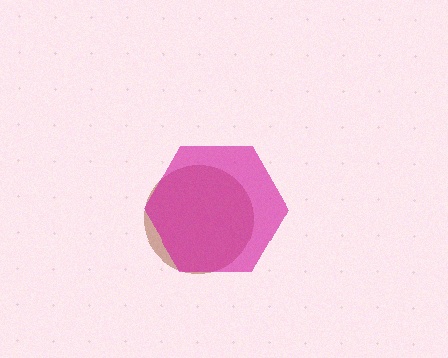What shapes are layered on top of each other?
The layered shapes are: a brown circle, a magenta hexagon.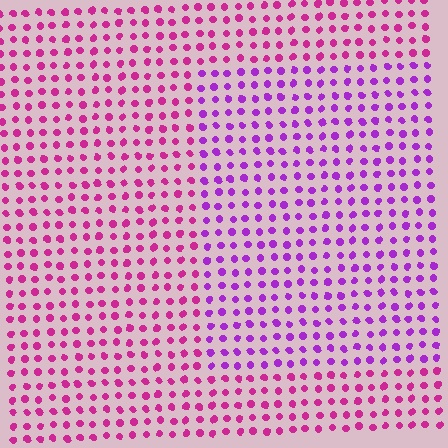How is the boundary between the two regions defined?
The boundary is defined purely by a slight shift in hue (about 34 degrees). Spacing, size, and orientation are identical on both sides.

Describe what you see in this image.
The image is filled with small magenta elements in a uniform arrangement. A rectangle-shaped region is visible where the elements are tinted to a slightly different hue, forming a subtle color boundary.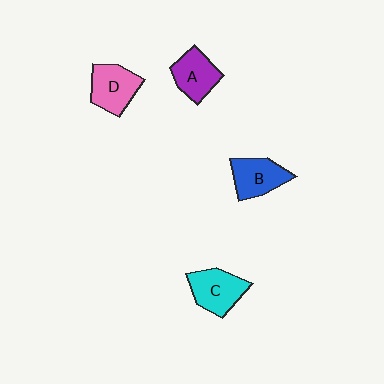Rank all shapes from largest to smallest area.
From largest to smallest: C (cyan), D (pink), B (blue), A (purple).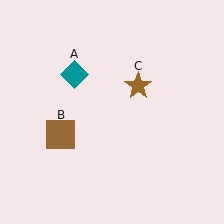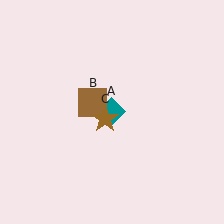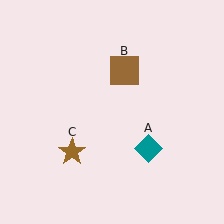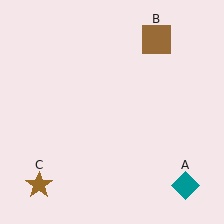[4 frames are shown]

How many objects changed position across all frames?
3 objects changed position: teal diamond (object A), brown square (object B), brown star (object C).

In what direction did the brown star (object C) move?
The brown star (object C) moved down and to the left.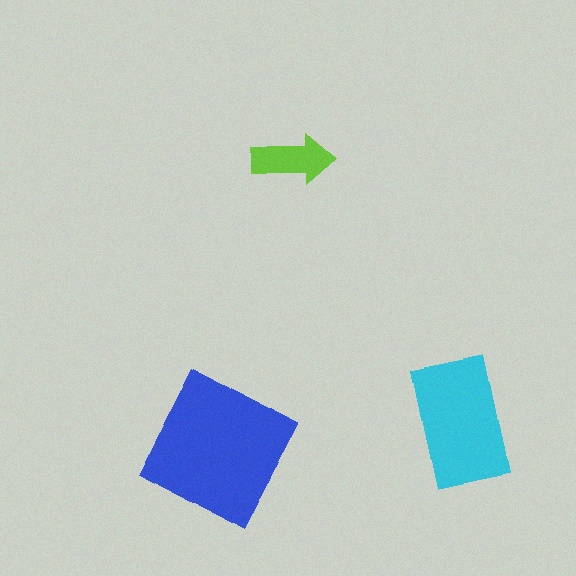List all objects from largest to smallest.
The blue square, the cyan rectangle, the lime arrow.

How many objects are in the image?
There are 3 objects in the image.